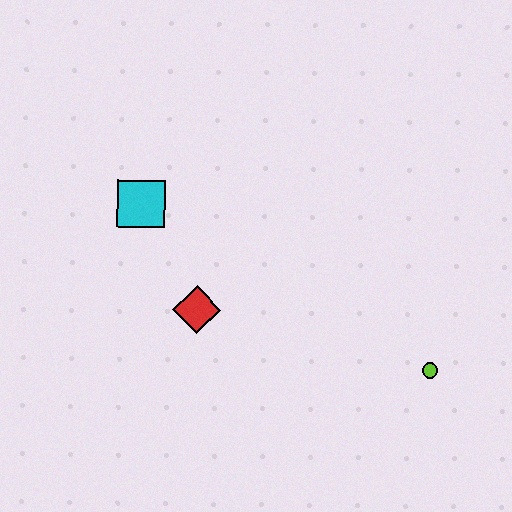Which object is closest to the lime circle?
The red diamond is closest to the lime circle.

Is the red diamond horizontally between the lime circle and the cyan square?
Yes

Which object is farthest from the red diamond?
The lime circle is farthest from the red diamond.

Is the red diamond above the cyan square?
No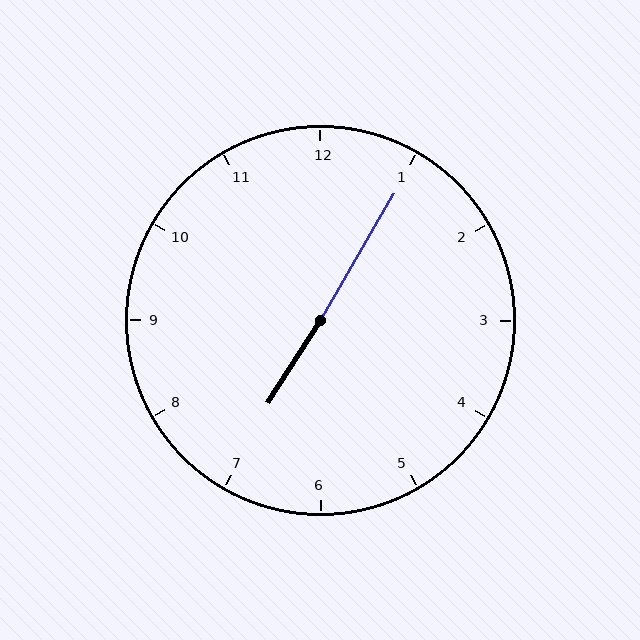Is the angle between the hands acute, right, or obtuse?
It is obtuse.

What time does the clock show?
7:05.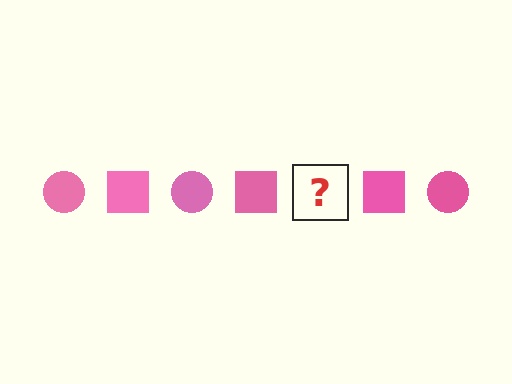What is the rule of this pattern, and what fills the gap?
The rule is that the pattern cycles through circle, square shapes in pink. The gap should be filled with a pink circle.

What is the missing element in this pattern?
The missing element is a pink circle.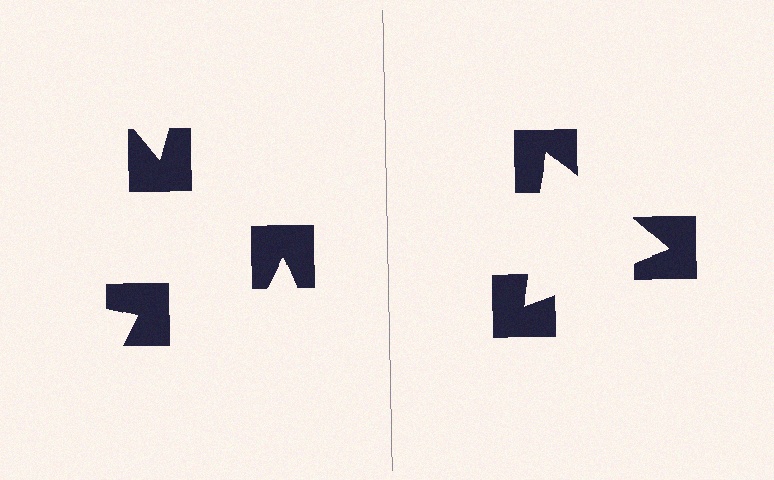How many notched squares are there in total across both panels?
6 — 3 on each side.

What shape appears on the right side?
An illusory triangle.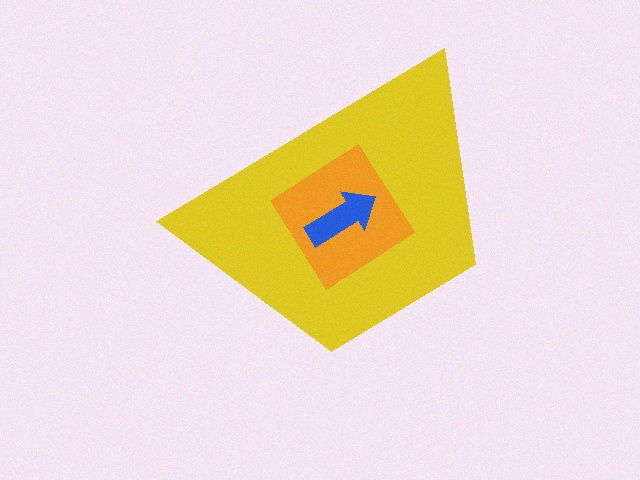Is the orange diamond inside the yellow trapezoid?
Yes.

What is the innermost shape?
The blue arrow.